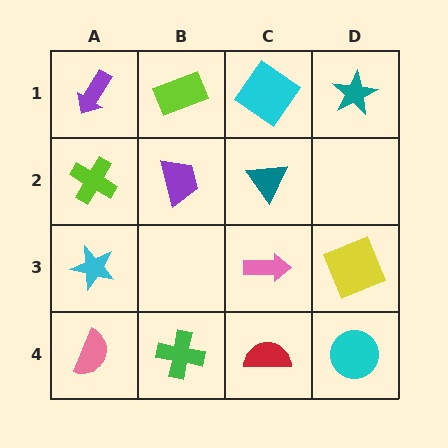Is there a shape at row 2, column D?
No, that cell is empty.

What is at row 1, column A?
A purple arrow.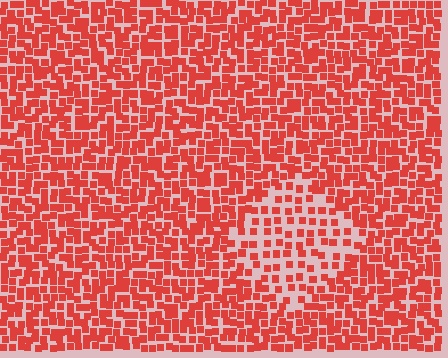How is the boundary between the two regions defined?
The boundary is defined by a change in element density (approximately 1.9x ratio). All elements are the same color, size, and shape.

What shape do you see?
I see a diamond.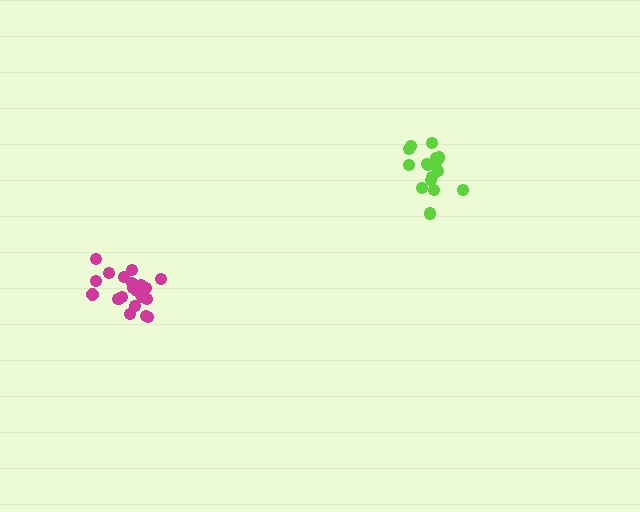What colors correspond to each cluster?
The clusters are colored: lime, magenta.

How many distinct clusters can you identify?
There are 2 distinct clusters.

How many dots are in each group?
Group 1: 17 dots, Group 2: 20 dots (37 total).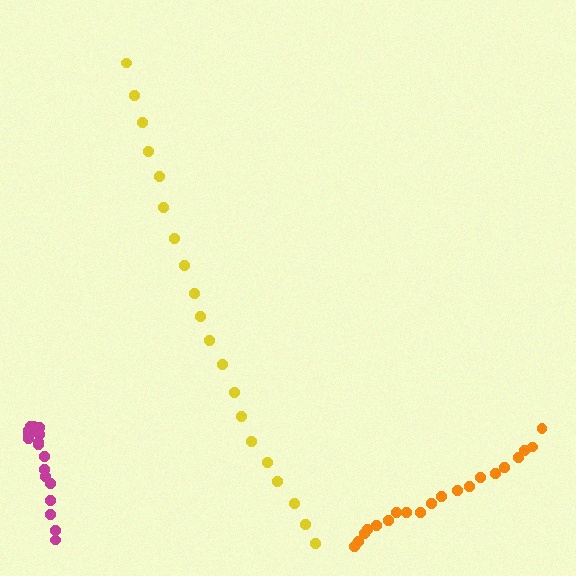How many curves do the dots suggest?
There are 3 distinct paths.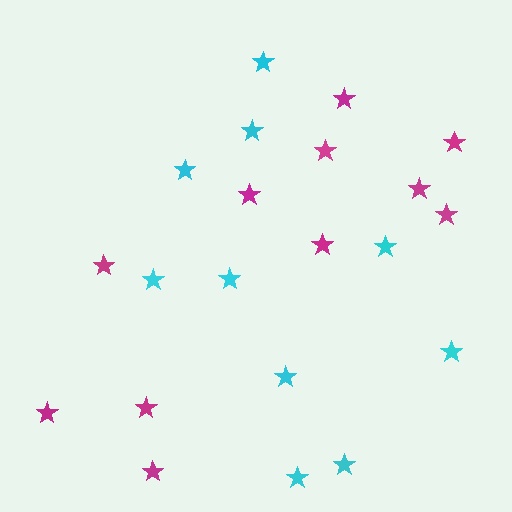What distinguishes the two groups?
There are 2 groups: one group of cyan stars (10) and one group of magenta stars (11).